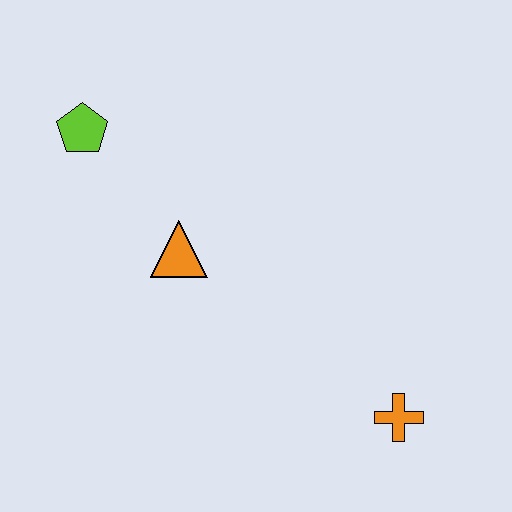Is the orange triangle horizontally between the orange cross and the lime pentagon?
Yes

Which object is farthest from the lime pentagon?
The orange cross is farthest from the lime pentagon.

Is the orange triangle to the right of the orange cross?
No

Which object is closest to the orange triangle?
The lime pentagon is closest to the orange triangle.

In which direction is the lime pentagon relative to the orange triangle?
The lime pentagon is above the orange triangle.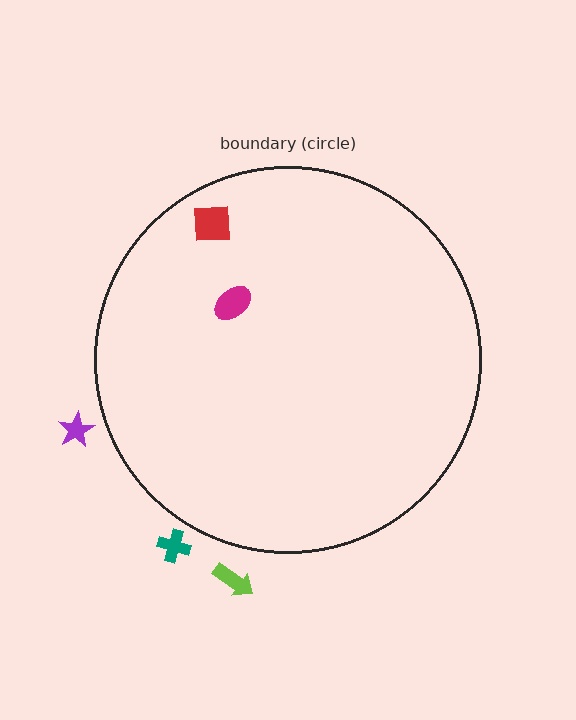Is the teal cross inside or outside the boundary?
Outside.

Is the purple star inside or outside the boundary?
Outside.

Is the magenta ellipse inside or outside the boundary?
Inside.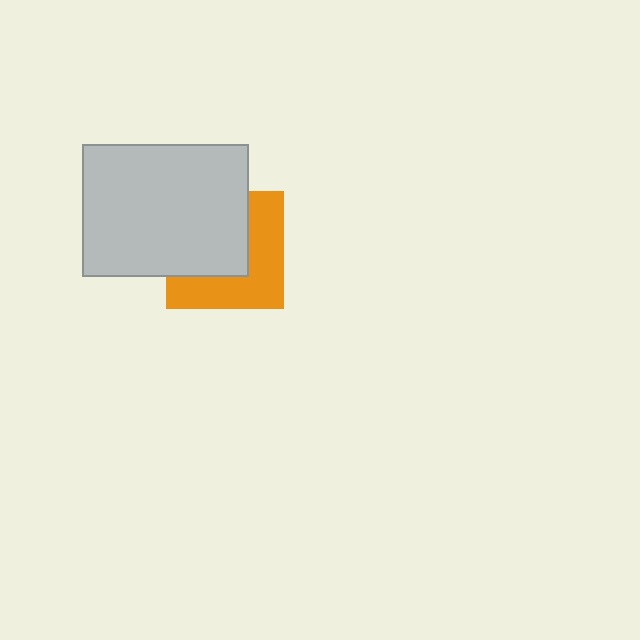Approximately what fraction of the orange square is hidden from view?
Roughly 52% of the orange square is hidden behind the light gray rectangle.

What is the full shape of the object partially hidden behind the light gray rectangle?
The partially hidden object is an orange square.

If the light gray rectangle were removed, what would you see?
You would see the complete orange square.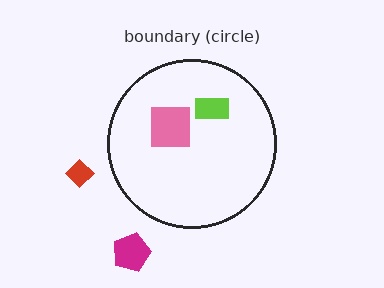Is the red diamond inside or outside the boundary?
Outside.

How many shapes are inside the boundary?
2 inside, 2 outside.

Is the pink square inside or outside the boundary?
Inside.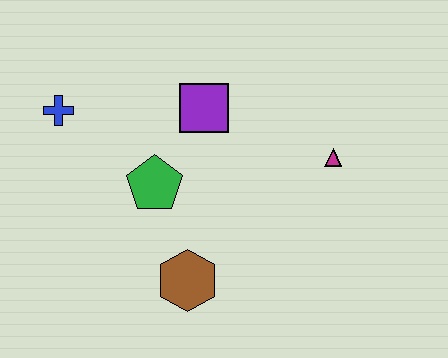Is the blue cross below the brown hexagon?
No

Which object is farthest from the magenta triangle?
The blue cross is farthest from the magenta triangle.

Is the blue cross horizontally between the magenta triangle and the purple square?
No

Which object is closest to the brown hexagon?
The green pentagon is closest to the brown hexagon.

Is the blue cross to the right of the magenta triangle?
No